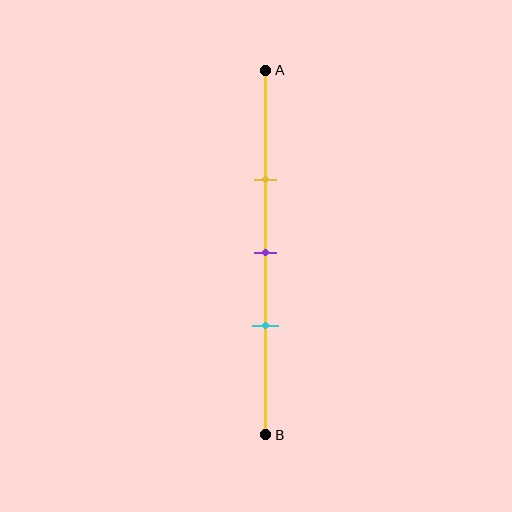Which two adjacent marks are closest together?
The purple and cyan marks are the closest adjacent pair.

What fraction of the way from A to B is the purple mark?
The purple mark is approximately 50% (0.5) of the way from A to B.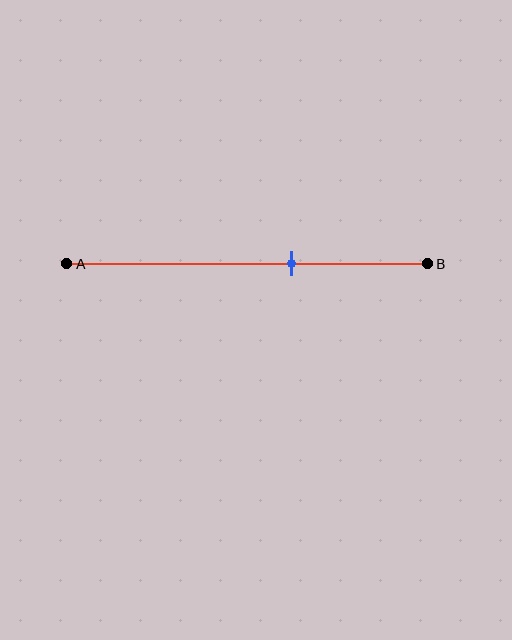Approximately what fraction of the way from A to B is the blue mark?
The blue mark is approximately 60% of the way from A to B.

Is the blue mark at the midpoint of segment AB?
No, the mark is at about 60% from A, not at the 50% midpoint.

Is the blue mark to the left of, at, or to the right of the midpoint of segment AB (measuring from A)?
The blue mark is to the right of the midpoint of segment AB.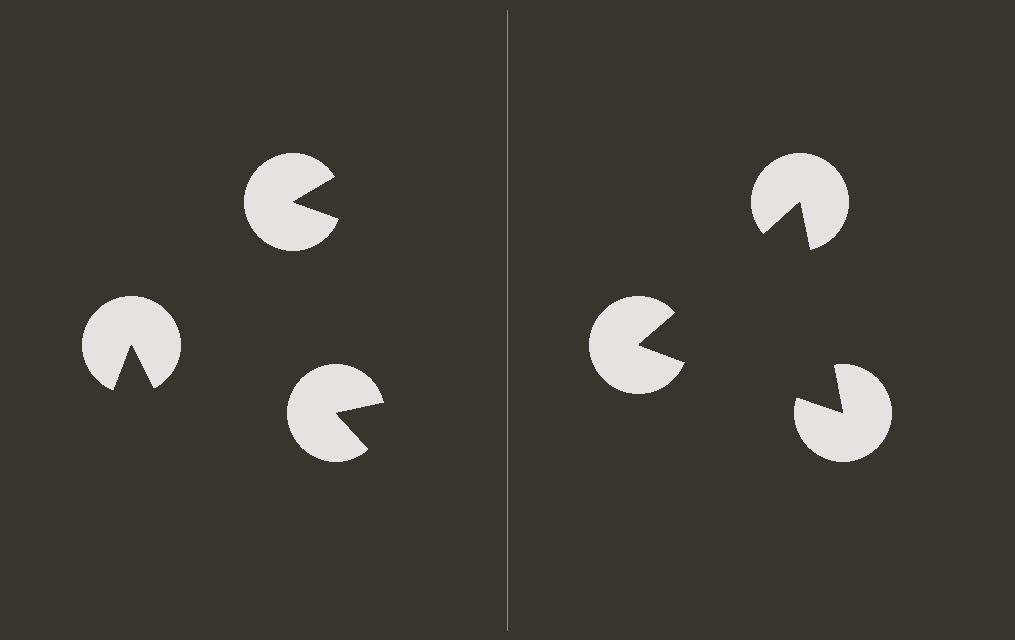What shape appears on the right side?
An illusory triangle.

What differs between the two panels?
The pac-man discs are positioned identically on both sides; only the wedge orientations differ. On the right they align to a triangle; on the left they are misaligned.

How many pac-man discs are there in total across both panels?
6 — 3 on each side.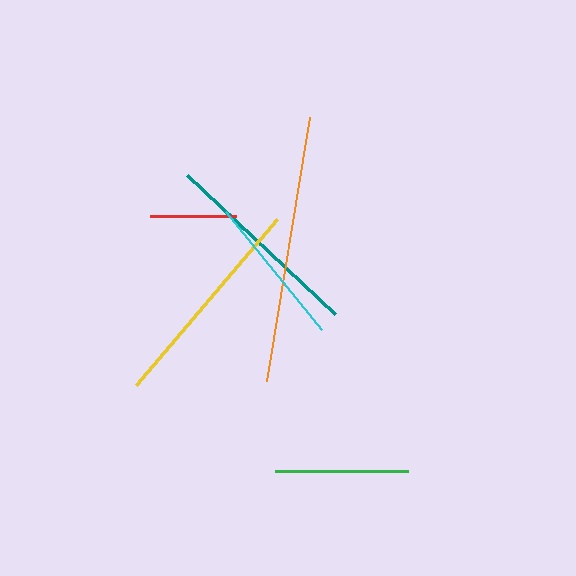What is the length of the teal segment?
The teal segment is approximately 203 pixels long.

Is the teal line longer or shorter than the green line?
The teal line is longer than the green line.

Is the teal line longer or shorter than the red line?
The teal line is longer than the red line.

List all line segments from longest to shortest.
From longest to shortest: orange, yellow, teal, cyan, green, red.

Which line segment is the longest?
The orange line is the longest at approximately 267 pixels.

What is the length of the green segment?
The green segment is approximately 133 pixels long.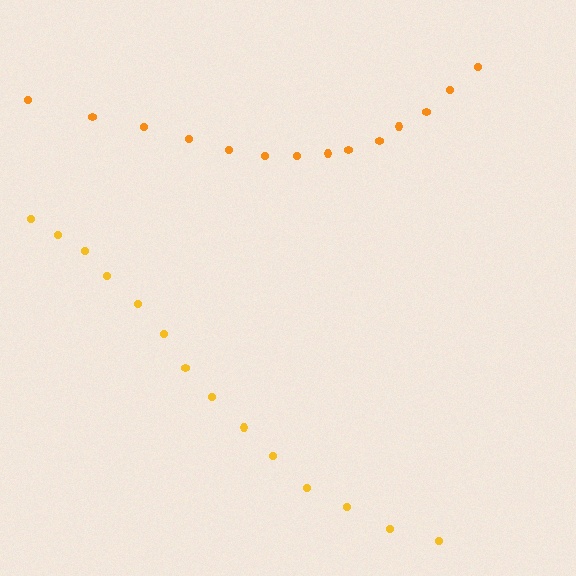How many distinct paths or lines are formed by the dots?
There are 2 distinct paths.